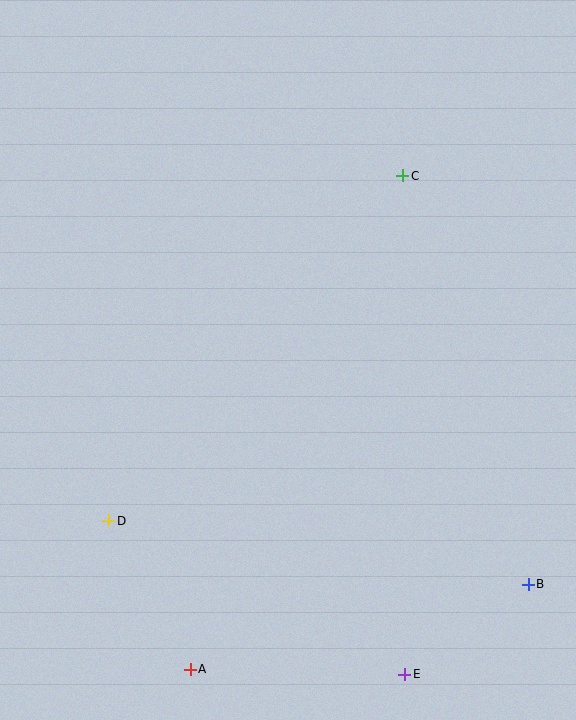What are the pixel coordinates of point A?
Point A is at (190, 669).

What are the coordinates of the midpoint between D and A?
The midpoint between D and A is at (150, 595).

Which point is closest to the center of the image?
Point C at (403, 176) is closest to the center.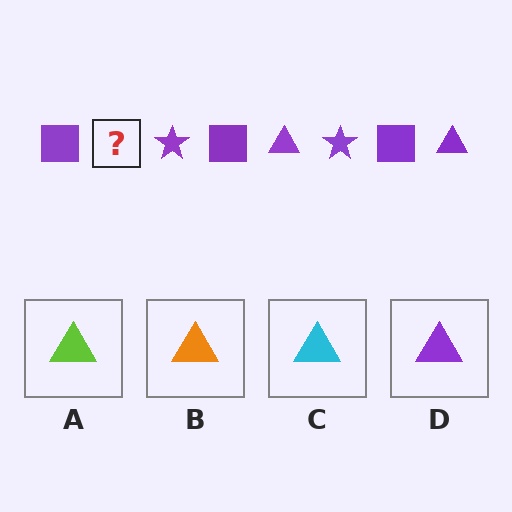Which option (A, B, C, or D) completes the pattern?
D.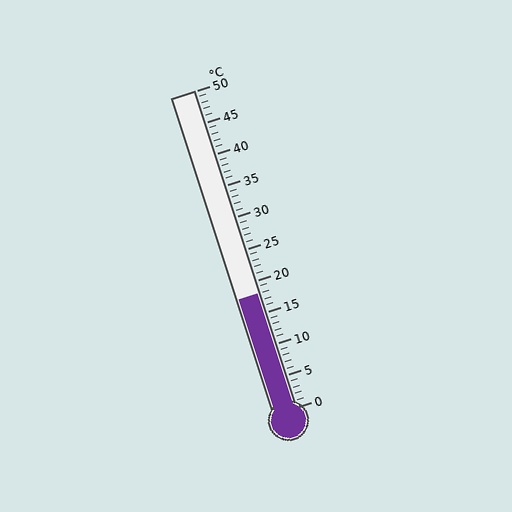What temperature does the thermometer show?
The thermometer shows approximately 18°C.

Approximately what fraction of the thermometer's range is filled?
The thermometer is filled to approximately 35% of its range.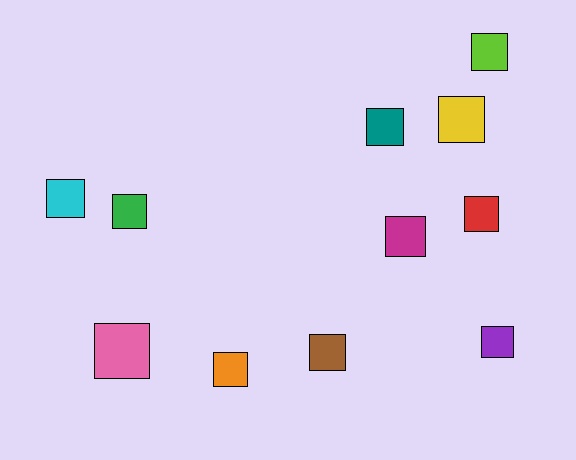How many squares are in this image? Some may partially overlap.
There are 11 squares.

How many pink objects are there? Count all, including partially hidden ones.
There is 1 pink object.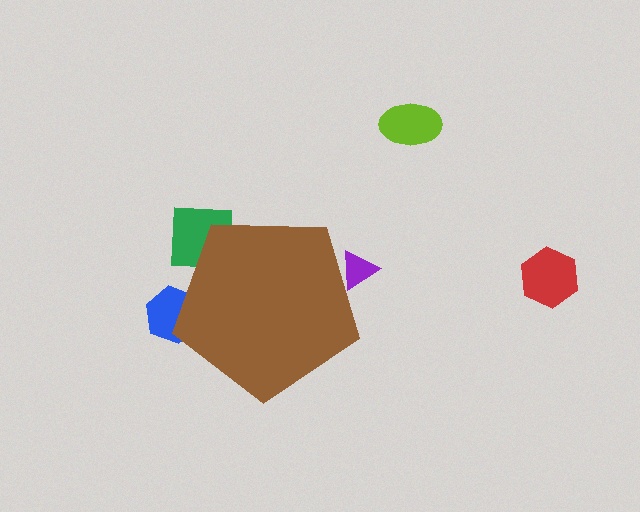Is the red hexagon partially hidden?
No, the red hexagon is fully visible.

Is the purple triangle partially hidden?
Yes, the purple triangle is partially hidden behind the brown pentagon.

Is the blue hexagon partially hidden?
Yes, the blue hexagon is partially hidden behind the brown pentagon.